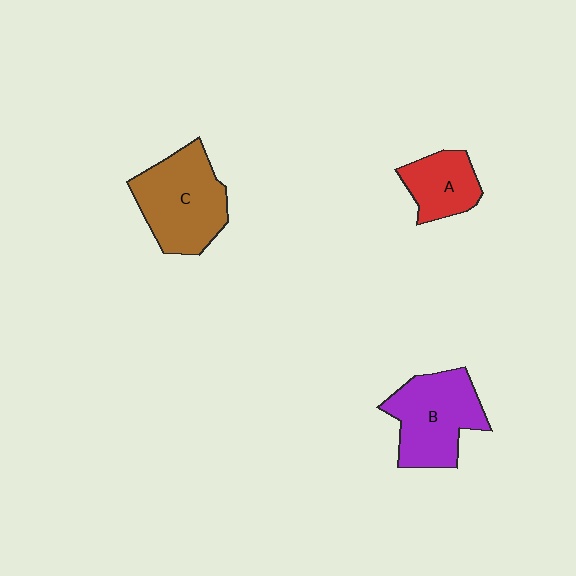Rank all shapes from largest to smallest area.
From largest to smallest: C (brown), B (purple), A (red).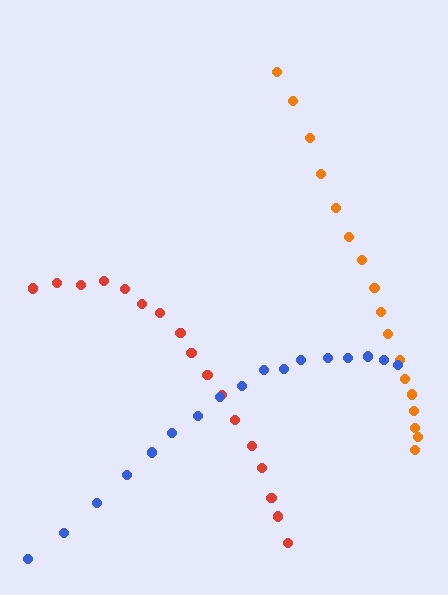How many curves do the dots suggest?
There are 3 distinct paths.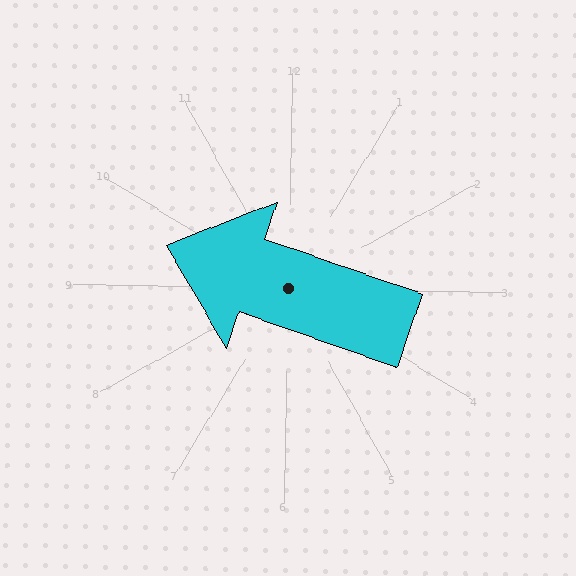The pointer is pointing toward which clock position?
Roughly 10 o'clock.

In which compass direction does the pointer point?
West.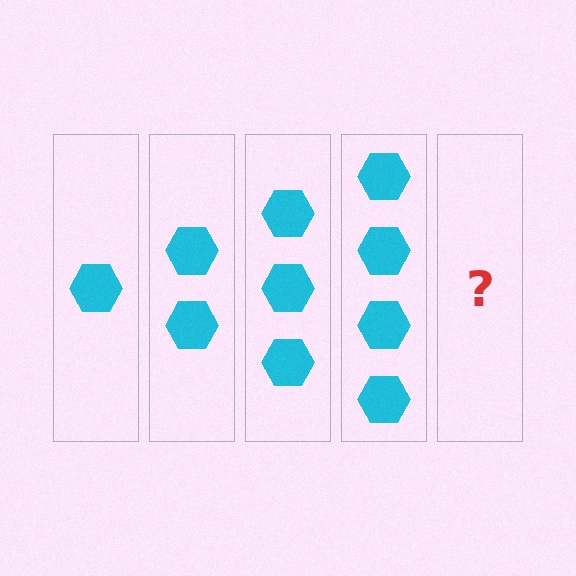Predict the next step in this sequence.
The next step is 5 hexagons.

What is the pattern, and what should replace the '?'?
The pattern is that each step adds one more hexagon. The '?' should be 5 hexagons.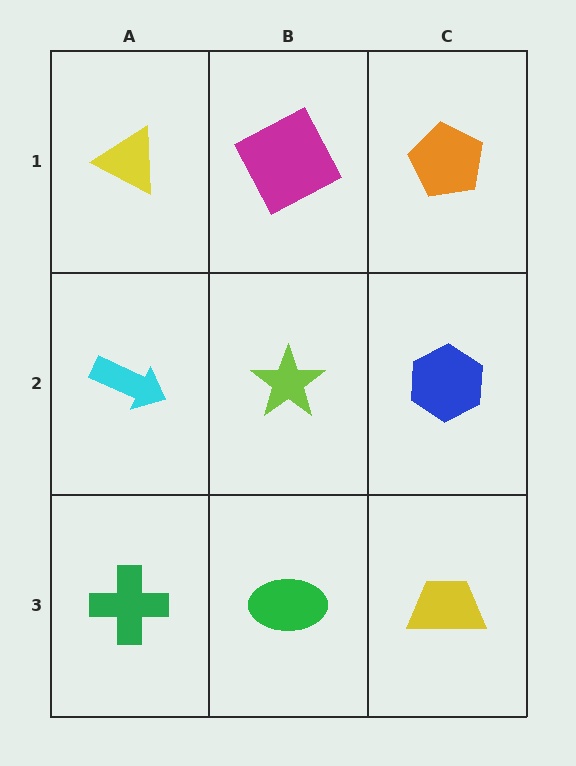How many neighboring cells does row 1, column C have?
2.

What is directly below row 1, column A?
A cyan arrow.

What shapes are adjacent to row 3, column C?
A blue hexagon (row 2, column C), a green ellipse (row 3, column B).